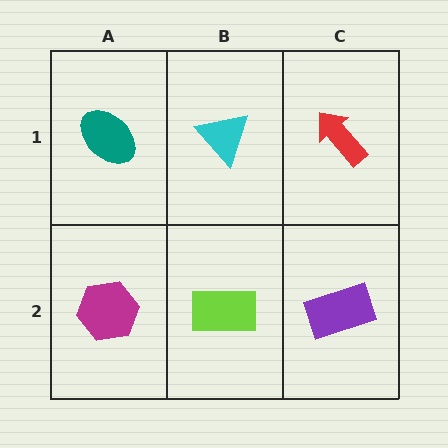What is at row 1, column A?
A teal ellipse.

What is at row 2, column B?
A lime rectangle.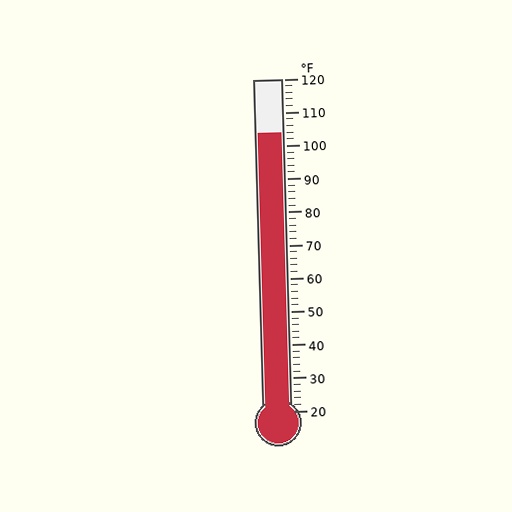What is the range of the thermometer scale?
The thermometer scale ranges from 20°F to 120°F.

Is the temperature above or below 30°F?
The temperature is above 30°F.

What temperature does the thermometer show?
The thermometer shows approximately 104°F.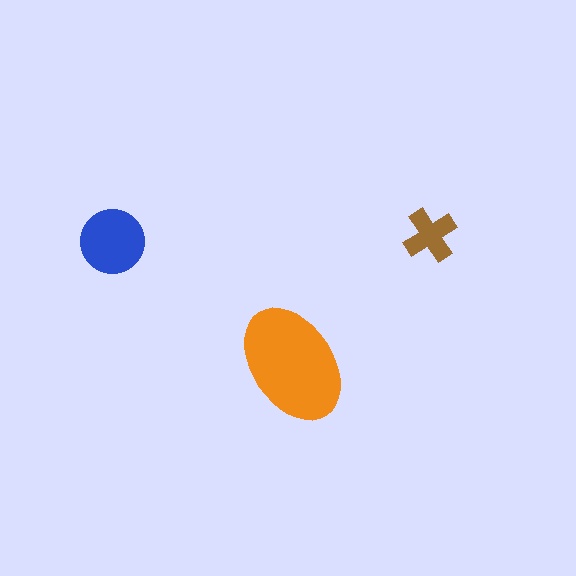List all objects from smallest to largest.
The brown cross, the blue circle, the orange ellipse.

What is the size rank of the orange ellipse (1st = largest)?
1st.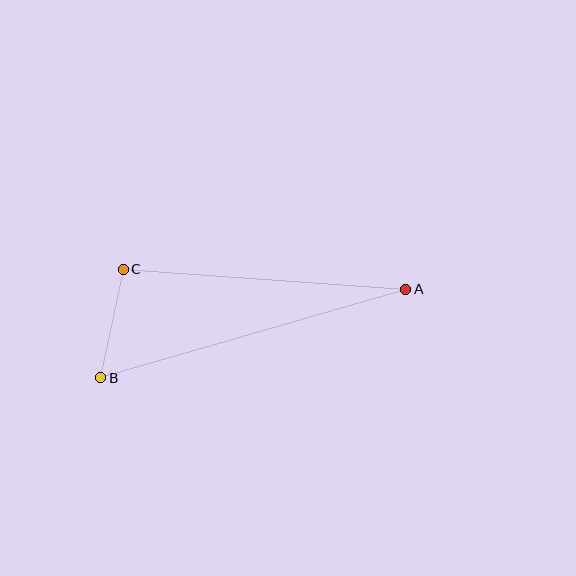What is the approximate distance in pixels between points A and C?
The distance between A and C is approximately 283 pixels.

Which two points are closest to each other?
Points B and C are closest to each other.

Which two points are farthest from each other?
Points A and B are farthest from each other.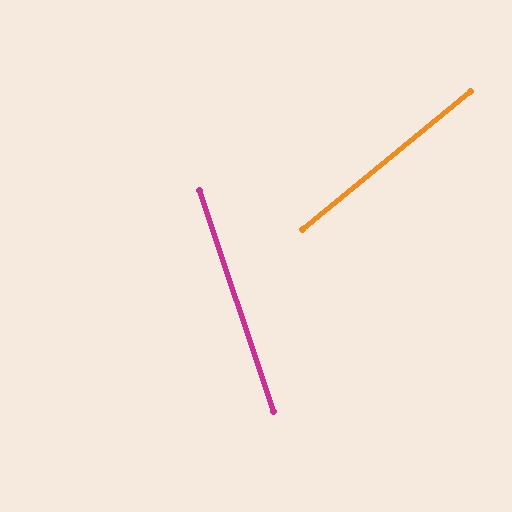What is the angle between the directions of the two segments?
Approximately 69 degrees.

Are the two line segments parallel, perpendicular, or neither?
Neither parallel nor perpendicular — they differ by about 69°.